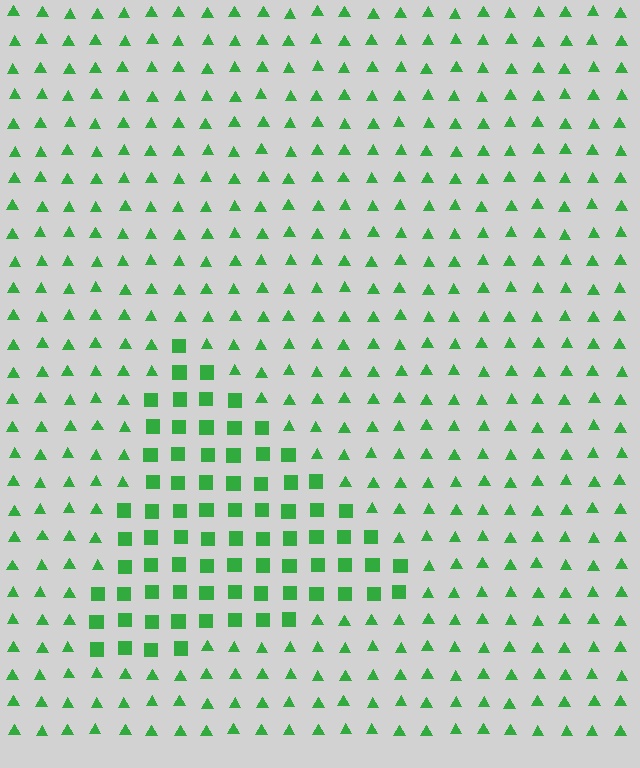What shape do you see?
I see a triangle.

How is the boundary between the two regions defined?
The boundary is defined by a change in element shape: squares inside vs. triangles outside. All elements share the same color and spacing.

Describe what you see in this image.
The image is filled with small green elements arranged in a uniform grid. A triangle-shaped region contains squares, while the surrounding area contains triangles. The boundary is defined purely by the change in element shape.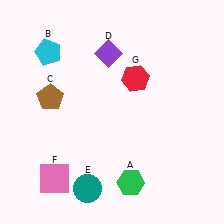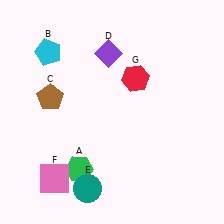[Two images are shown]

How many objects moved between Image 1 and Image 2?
1 object moved between the two images.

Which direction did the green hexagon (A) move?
The green hexagon (A) moved left.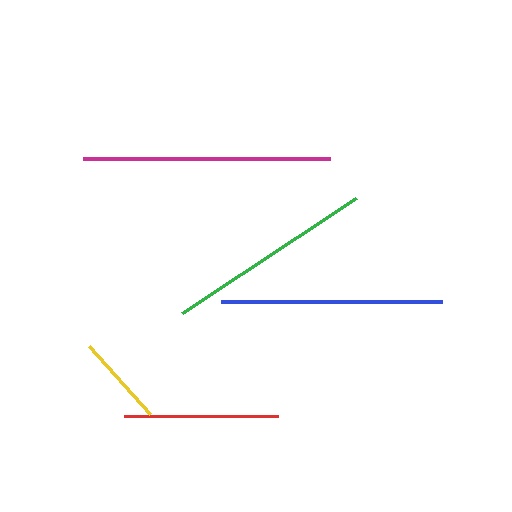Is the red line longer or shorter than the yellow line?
The red line is longer than the yellow line.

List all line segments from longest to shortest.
From longest to shortest: magenta, blue, green, red, yellow.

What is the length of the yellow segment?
The yellow segment is approximately 91 pixels long.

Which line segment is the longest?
The magenta line is the longest at approximately 247 pixels.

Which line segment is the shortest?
The yellow line is the shortest at approximately 91 pixels.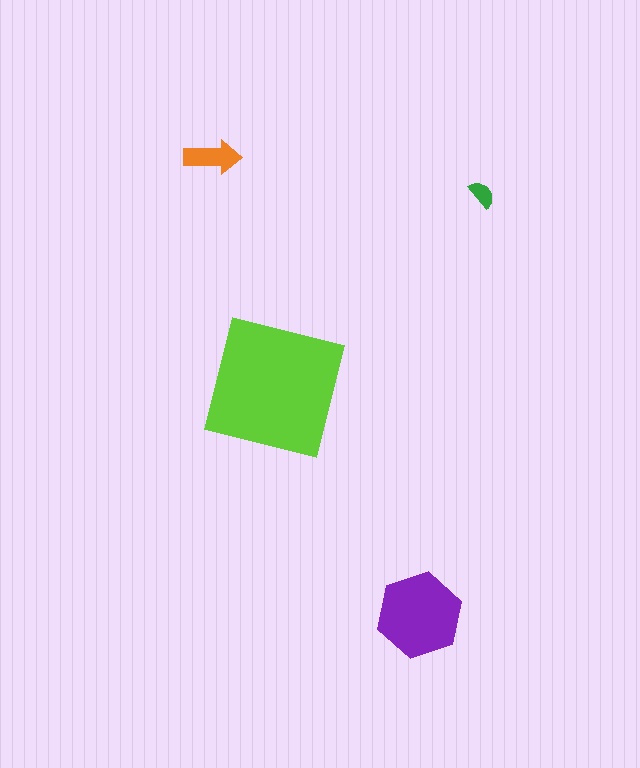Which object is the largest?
The lime square.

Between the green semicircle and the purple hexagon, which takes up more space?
The purple hexagon.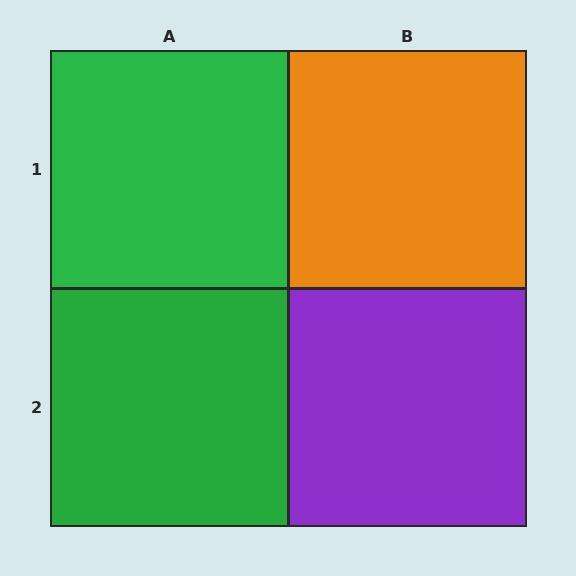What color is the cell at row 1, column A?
Green.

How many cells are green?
2 cells are green.